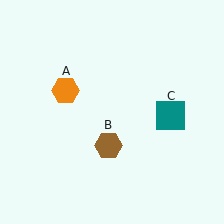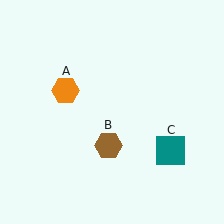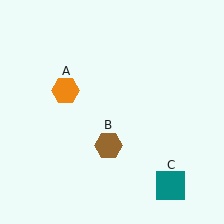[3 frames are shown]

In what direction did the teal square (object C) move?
The teal square (object C) moved down.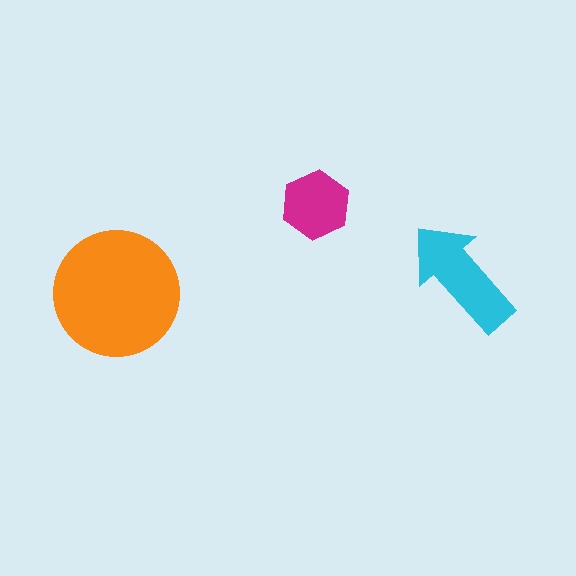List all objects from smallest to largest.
The magenta hexagon, the cyan arrow, the orange circle.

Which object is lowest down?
The orange circle is bottommost.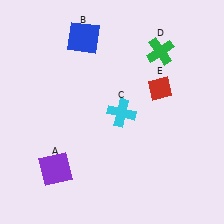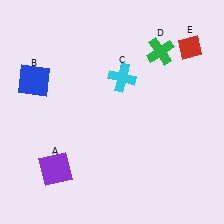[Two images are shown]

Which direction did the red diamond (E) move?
The red diamond (E) moved up.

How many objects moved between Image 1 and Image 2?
3 objects moved between the two images.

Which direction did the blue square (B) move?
The blue square (B) moved left.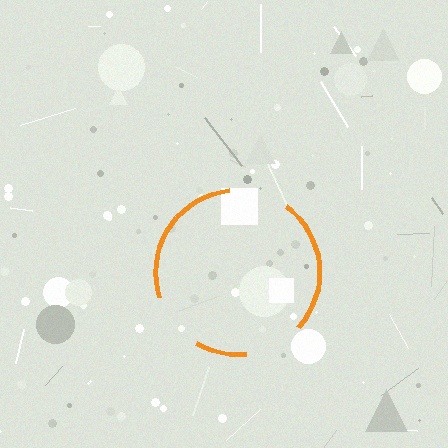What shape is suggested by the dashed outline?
The dashed outline suggests a circle.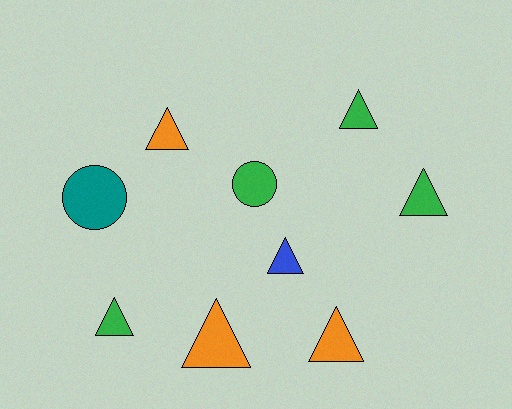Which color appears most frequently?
Green, with 4 objects.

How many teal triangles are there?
There are no teal triangles.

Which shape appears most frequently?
Triangle, with 7 objects.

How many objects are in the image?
There are 9 objects.